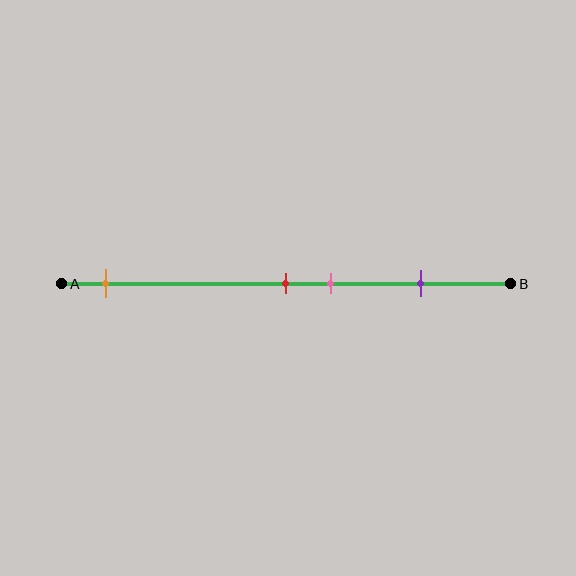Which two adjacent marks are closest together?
The red and pink marks are the closest adjacent pair.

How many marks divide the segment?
There are 4 marks dividing the segment.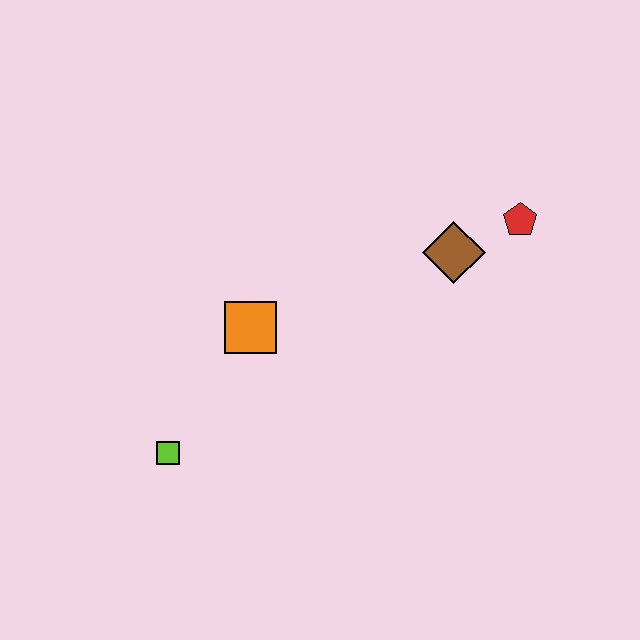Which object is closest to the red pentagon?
The brown diamond is closest to the red pentagon.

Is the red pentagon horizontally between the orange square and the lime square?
No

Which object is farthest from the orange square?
The red pentagon is farthest from the orange square.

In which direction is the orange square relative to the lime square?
The orange square is above the lime square.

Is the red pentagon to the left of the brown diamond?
No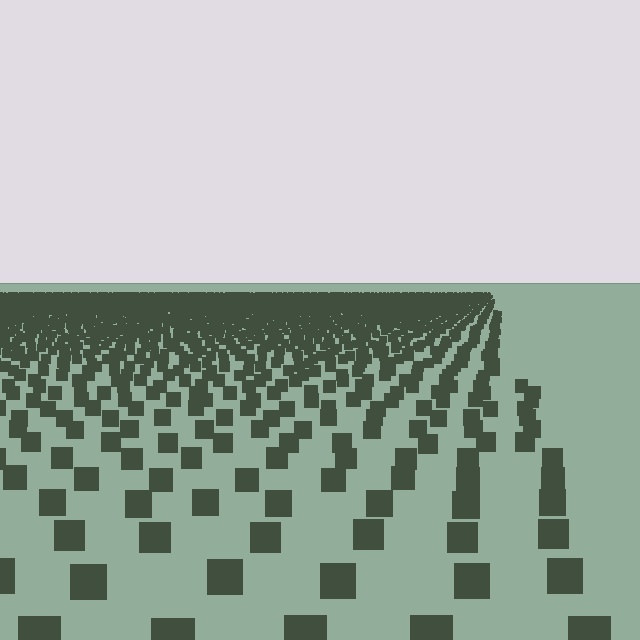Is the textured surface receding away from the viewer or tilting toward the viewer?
The surface is receding away from the viewer. Texture elements get smaller and denser toward the top.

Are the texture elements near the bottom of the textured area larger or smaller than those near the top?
Larger. Near the bottom, elements are closer to the viewer and appear at a bigger on-screen size.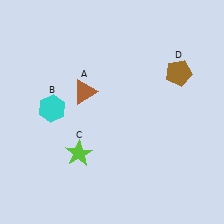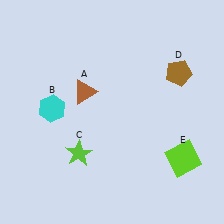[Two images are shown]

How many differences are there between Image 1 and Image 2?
There is 1 difference between the two images.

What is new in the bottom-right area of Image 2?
A lime square (E) was added in the bottom-right area of Image 2.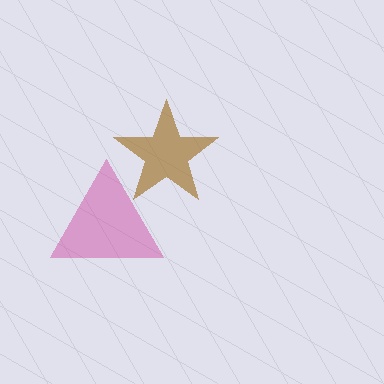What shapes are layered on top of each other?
The layered shapes are: a brown star, a magenta triangle.